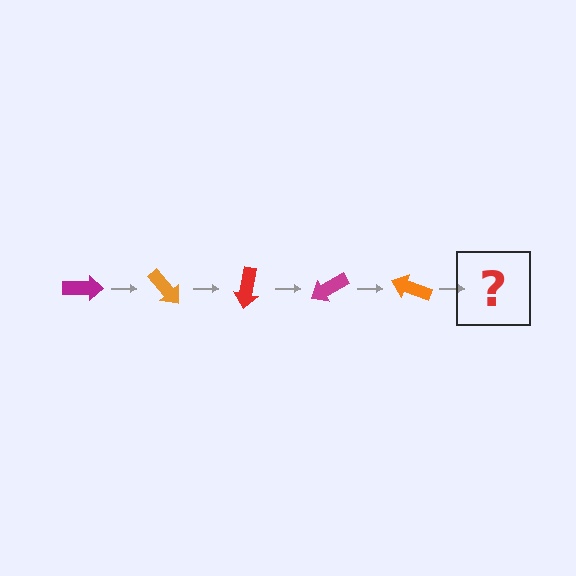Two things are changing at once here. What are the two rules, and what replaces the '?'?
The two rules are that it rotates 50 degrees each step and the color cycles through magenta, orange, and red. The '?' should be a red arrow, rotated 250 degrees from the start.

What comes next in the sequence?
The next element should be a red arrow, rotated 250 degrees from the start.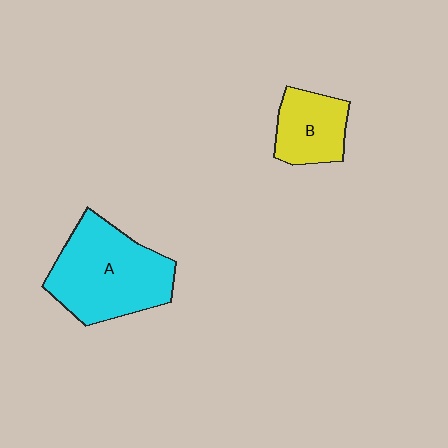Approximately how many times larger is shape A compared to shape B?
Approximately 2.0 times.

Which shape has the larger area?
Shape A (cyan).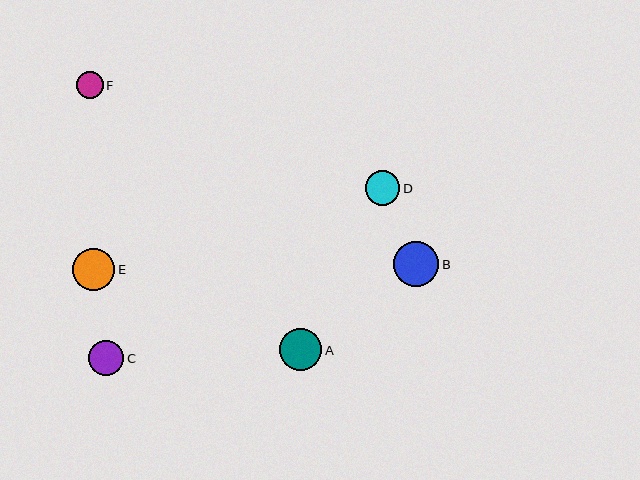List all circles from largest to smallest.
From largest to smallest: B, A, E, C, D, F.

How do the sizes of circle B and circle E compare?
Circle B and circle E are approximately the same size.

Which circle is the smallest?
Circle F is the smallest with a size of approximately 27 pixels.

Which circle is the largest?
Circle B is the largest with a size of approximately 45 pixels.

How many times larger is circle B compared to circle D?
Circle B is approximately 1.3 times the size of circle D.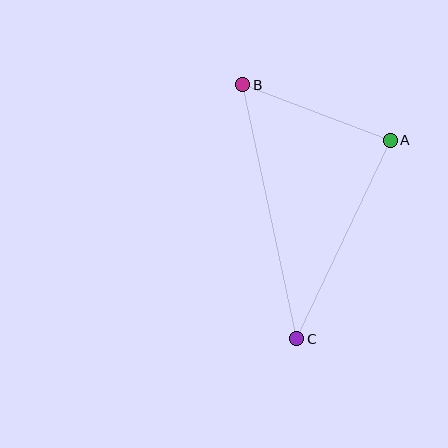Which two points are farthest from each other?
Points B and C are farthest from each other.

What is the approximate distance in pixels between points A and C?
The distance between A and C is approximately 219 pixels.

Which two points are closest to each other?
Points A and B are closest to each other.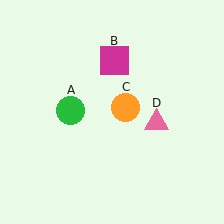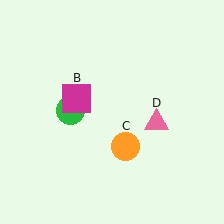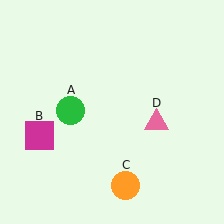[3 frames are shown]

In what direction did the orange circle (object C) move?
The orange circle (object C) moved down.